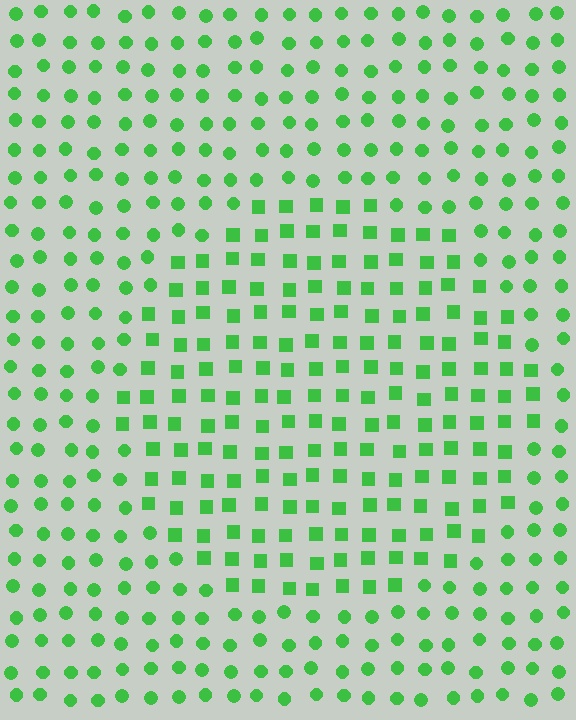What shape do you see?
I see a circle.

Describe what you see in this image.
The image is filled with small green elements arranged in a uniform grid. A circle-shaped region contains squares, while the surrounding area contains circles. The boundary is defined purely by the change in element shape.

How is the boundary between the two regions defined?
The boundary is defined by a change in element shape: squares inside vs. circles outside. All elements share the same color and spacing.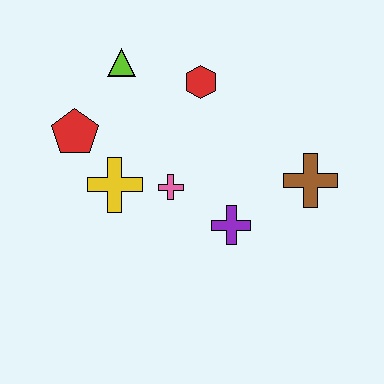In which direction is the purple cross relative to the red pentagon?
The purple cross is to the right of the red pentagon.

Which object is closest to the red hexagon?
The lime triangle is closest to the red hexagon.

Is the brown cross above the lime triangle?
No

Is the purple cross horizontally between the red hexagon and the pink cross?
No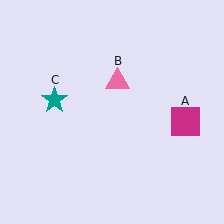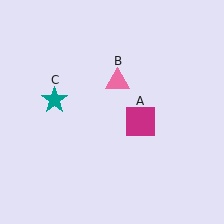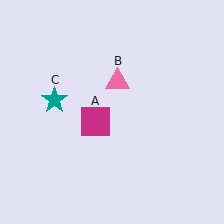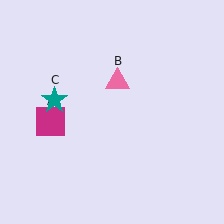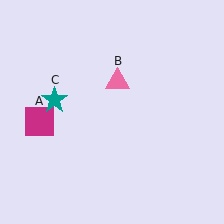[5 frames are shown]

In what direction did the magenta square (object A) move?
The magenta square (object A) moved left.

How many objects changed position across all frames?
1 object changed position: magenta square (object A).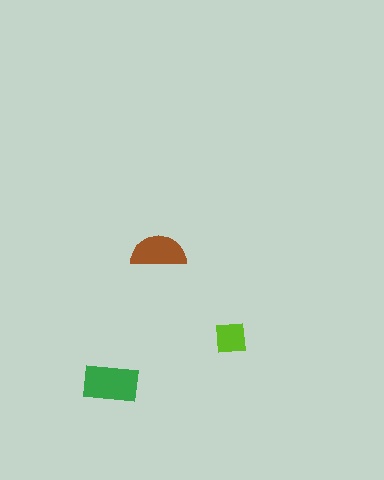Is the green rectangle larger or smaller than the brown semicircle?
Larger.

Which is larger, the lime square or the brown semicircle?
The brown semicircle.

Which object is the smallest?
The lime square.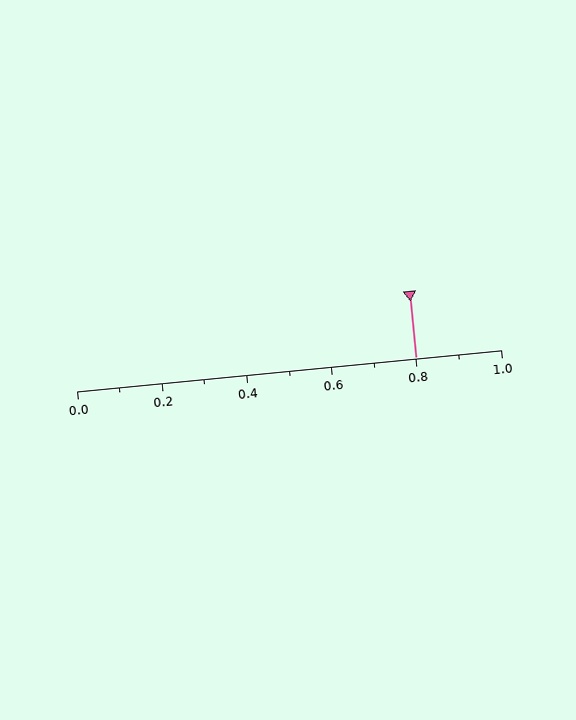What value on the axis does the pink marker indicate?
The marker indicates approximately 0.8.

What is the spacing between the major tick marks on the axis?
The major ticks are spaced 0.2 apart.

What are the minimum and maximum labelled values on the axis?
The axis runs from 0.0 to 1.0.